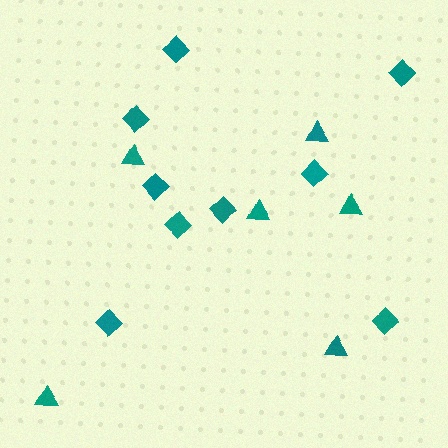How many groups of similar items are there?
There are 2 groups: one group of triangles (6) and one group of diamonds (9).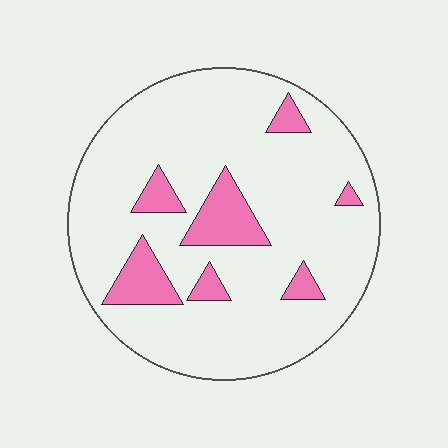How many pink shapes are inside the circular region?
7.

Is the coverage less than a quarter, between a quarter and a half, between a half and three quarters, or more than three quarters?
Less than a quarter.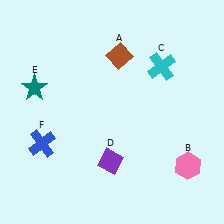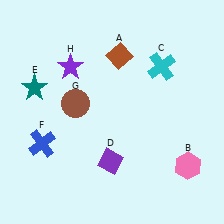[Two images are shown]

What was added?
A brown circle (G), a purple star (H) were added in Image 2.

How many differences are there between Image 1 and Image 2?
There are 2 differences between the two images.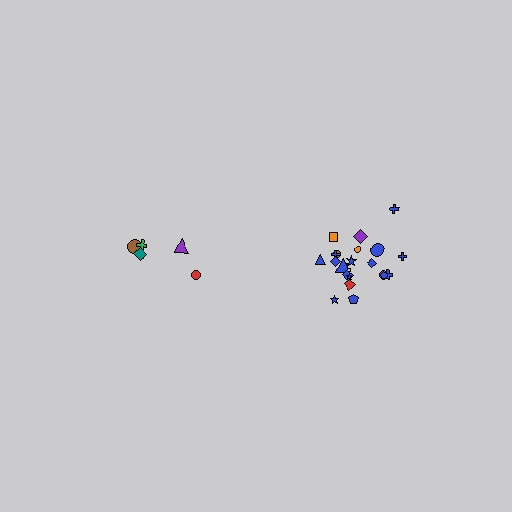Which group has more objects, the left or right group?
The right group.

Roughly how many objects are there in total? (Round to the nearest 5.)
Roughly 25 objects in total.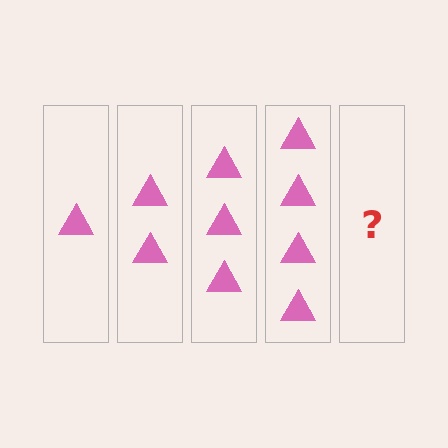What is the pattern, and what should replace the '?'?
The pattern is that each step adds one more triangle. The '?' should be 5 triangles.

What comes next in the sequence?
The next element should be 5 triangles.